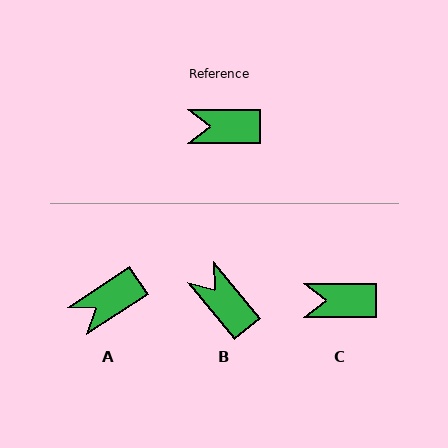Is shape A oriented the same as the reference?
No, it is off by about 33 degrees.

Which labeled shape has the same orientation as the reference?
C.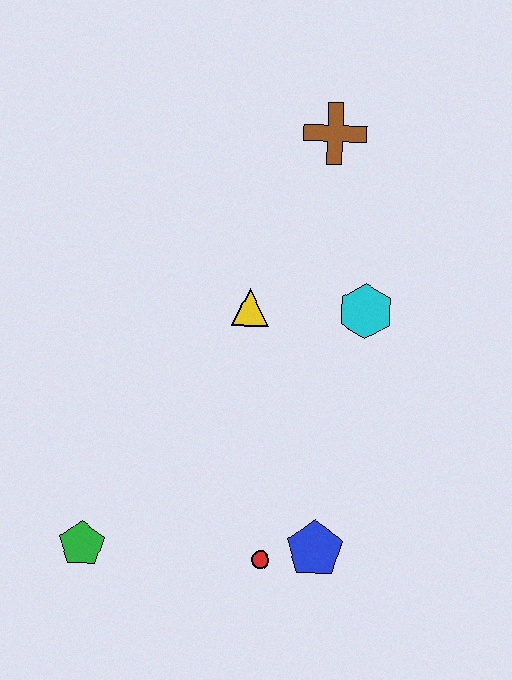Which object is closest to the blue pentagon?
The red circle is closest to the blue pentagon.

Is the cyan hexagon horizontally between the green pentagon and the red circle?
No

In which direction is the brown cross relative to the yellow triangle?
The brown cross is above the yellow triangle.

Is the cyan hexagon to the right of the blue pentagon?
Yes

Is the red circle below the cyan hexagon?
Yes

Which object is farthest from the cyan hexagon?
The green pentagon is farthest from the cyan hexagon.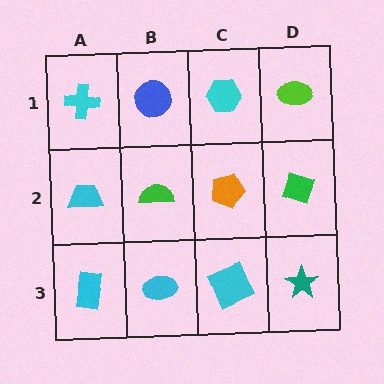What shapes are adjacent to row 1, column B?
A green semicircle (row 2, column B), a cyan cross (row 1, column A), a cyan hexagon (row 1, column C).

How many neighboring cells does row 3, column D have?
2.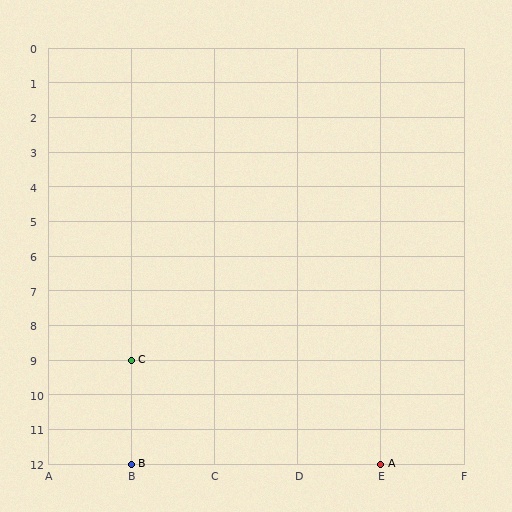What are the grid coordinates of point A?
Point A is at grid coordinates (E, 12).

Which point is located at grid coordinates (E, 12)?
Point A is at (E, 12).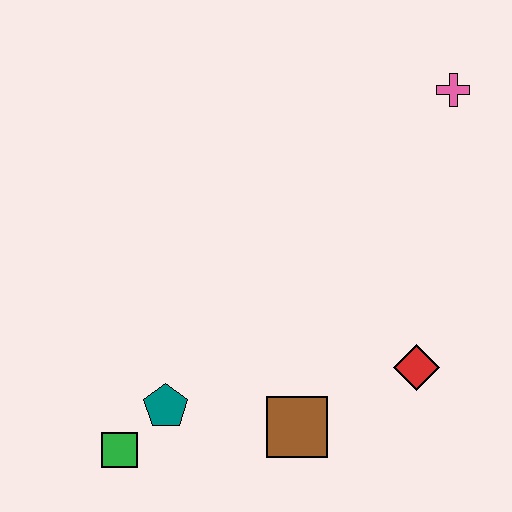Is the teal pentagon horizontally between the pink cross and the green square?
Yes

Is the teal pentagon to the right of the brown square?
No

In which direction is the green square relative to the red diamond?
The green square is to the left of the red diamond.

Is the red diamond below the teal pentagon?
No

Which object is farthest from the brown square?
The pink cross is farthest from the brown square.